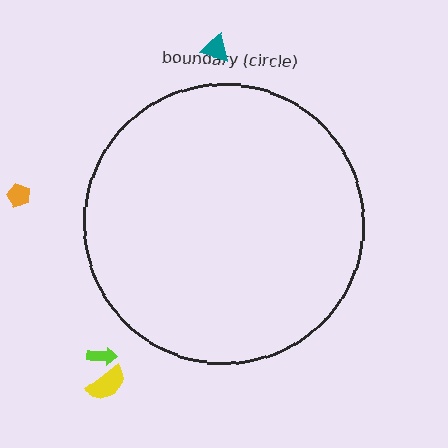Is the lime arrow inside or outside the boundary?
Outside.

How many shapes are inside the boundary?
0 inside, 4 outside.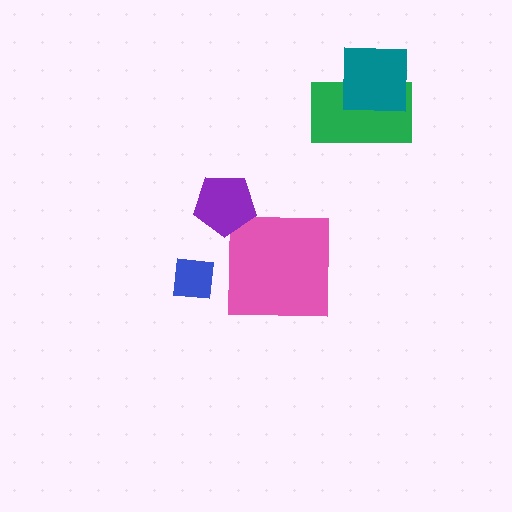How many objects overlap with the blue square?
0 objects overlap with the blue square.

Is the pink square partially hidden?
No, no other shape covers it.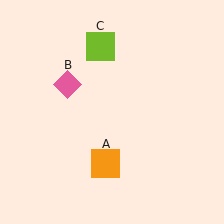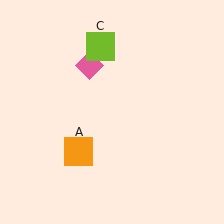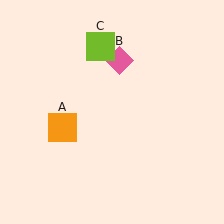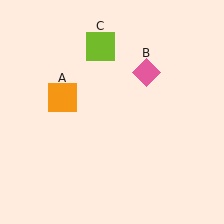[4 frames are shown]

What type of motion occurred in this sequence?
The orange square (object A), pink diamond (object B) rotated clockwise around the center of the scene.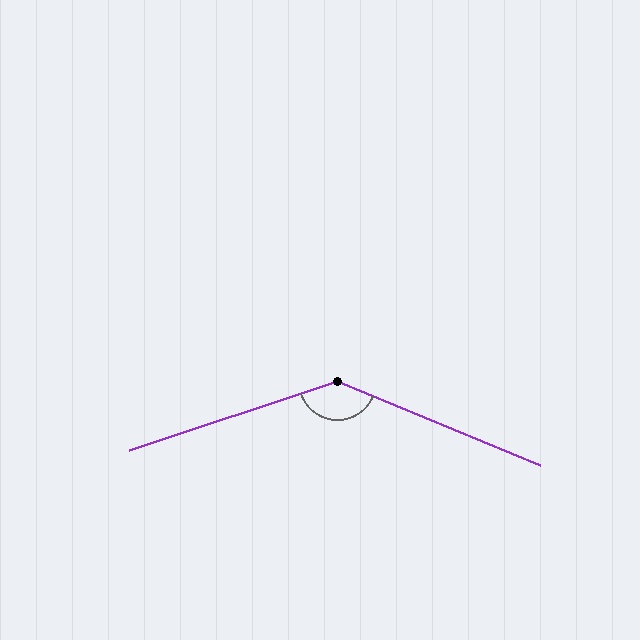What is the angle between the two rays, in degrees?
Approximately 139 degrees.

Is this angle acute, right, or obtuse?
It is obtuse.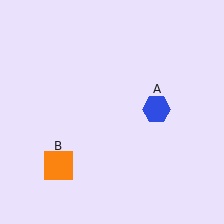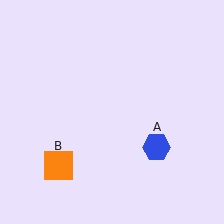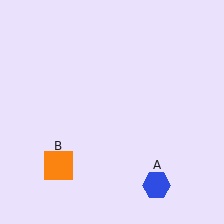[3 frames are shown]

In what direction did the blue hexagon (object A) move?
The blue hexagon (object A) moved down.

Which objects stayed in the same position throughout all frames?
Orange square (object B) remained stationary.